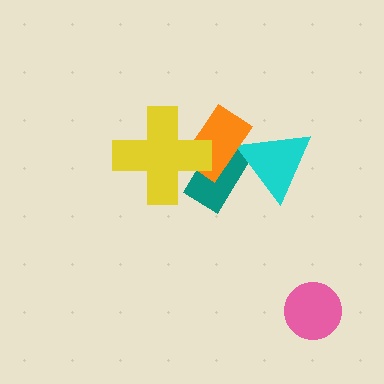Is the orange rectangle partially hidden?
Yes, it is partially covered by another shape.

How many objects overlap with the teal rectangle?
3 objects overlap with the teal rectangle.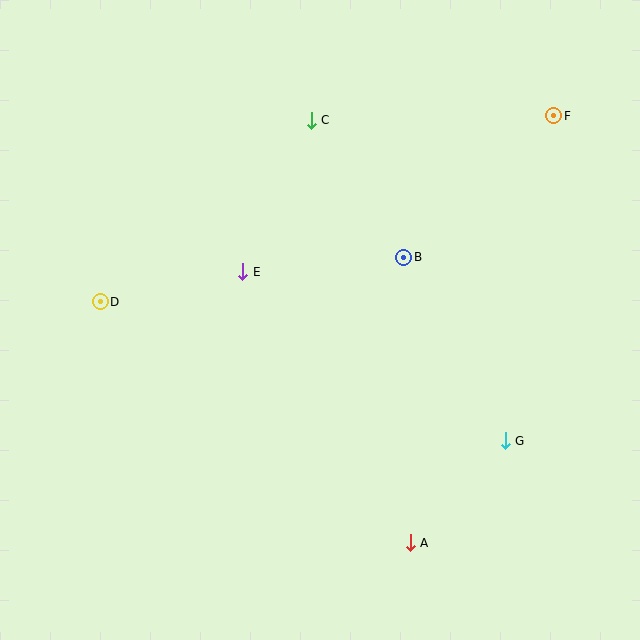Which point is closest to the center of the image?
Point E at (243, 272) is closest to the center.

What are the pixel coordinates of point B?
Point B is at (404, 257).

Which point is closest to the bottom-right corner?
Point G is closest to the bottom-right corner.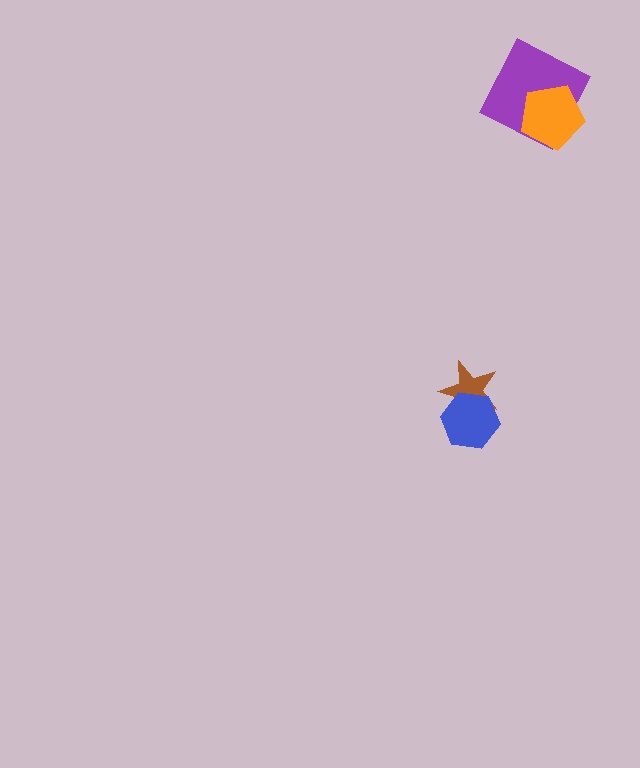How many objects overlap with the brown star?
1 object overlaps with the brown star.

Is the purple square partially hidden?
Yes, it is partially covered by another shape.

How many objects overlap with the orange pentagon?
1 object overlaps with the orange pentagon.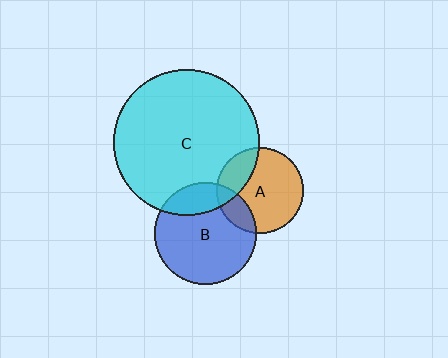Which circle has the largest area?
Circle C (cyan).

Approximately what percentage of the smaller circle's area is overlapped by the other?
Approximately 20%.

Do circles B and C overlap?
Yes.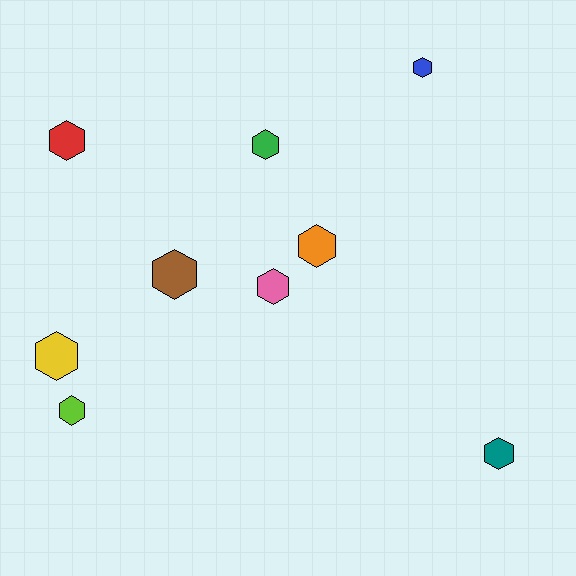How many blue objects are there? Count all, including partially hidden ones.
There is 1 blue object.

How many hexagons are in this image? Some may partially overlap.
There are 9 hexagons.